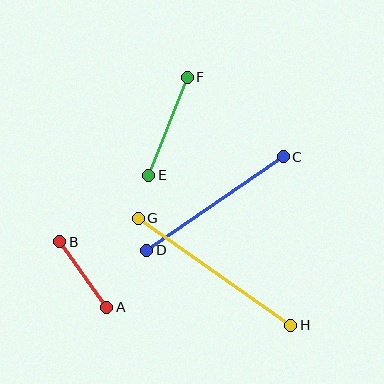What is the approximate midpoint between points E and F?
The midpoint is at approximately (168, 126) pixels.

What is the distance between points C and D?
The distance is approximately 165 pixels.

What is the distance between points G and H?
The distance is approximately 187 pixels.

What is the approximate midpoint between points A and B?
The midpoint is at approximately (83, 275) pixels.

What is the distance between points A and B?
The distance is approximately 81 pixels.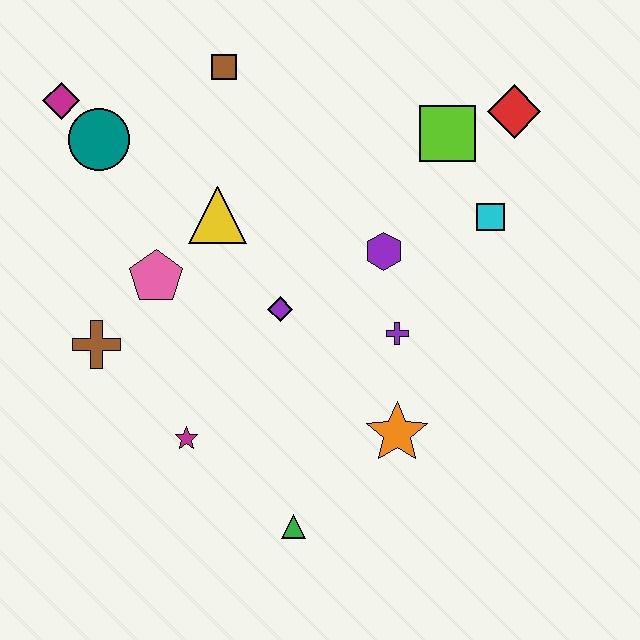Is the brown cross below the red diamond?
Yes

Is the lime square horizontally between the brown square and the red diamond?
Yes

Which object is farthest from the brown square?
The green triangle is farthest from the brown square.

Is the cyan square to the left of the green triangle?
No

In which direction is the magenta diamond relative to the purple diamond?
The magenta diamond is to the left of the purple diamond.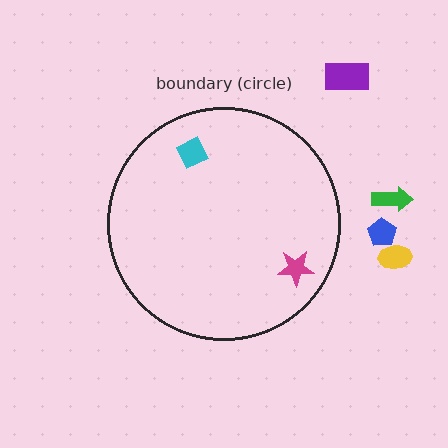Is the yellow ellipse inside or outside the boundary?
Outside.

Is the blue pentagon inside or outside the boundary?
Outside.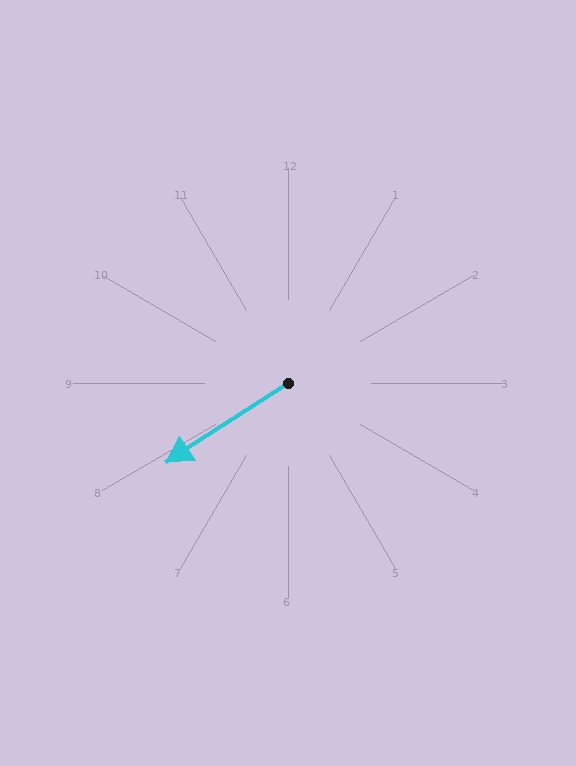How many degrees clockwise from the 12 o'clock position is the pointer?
Approximately 237 degrees.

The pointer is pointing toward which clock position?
Roughly 8 o'clock.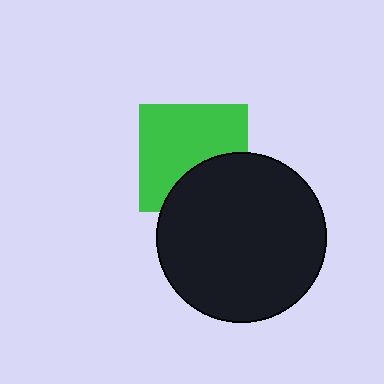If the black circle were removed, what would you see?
You would see the complete green square.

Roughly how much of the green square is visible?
Most of it is visible (roughly 66%).